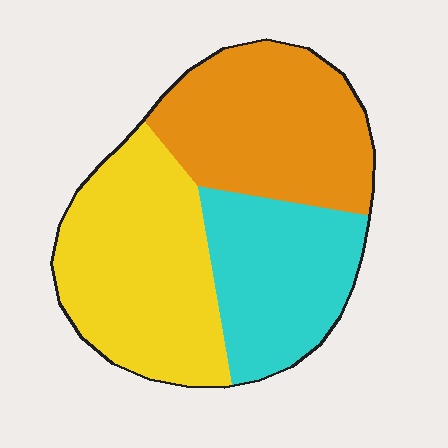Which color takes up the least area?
Cyan, at roughly 25%.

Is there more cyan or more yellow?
Yellow.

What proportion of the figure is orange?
Orange covers about 35% of the figure.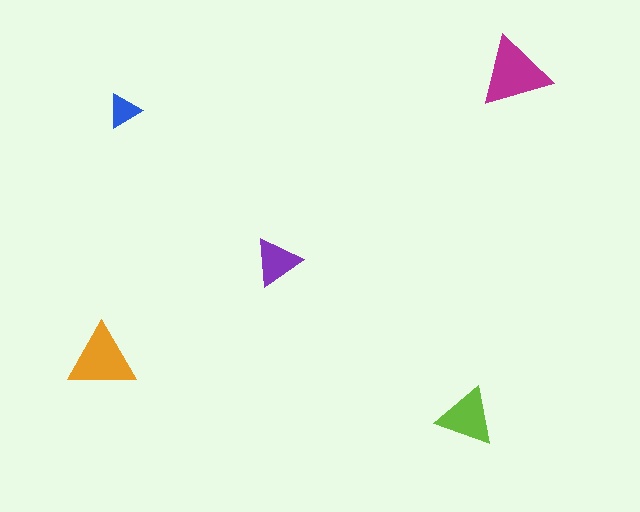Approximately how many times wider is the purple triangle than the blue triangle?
About 1.5 times wider.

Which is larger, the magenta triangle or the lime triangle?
The magenta one.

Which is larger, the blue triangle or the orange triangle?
The orange one.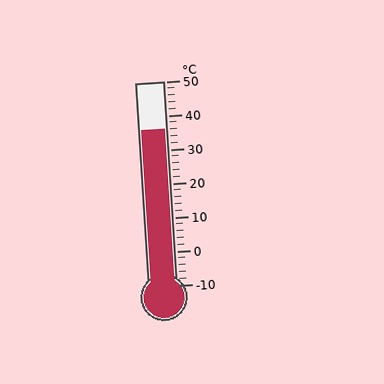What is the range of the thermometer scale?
The thermometer scale ranges from -10°C to 50°C.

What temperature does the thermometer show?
The thermometer shows approximately 36°C.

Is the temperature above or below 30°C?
The temperature is above 30°C.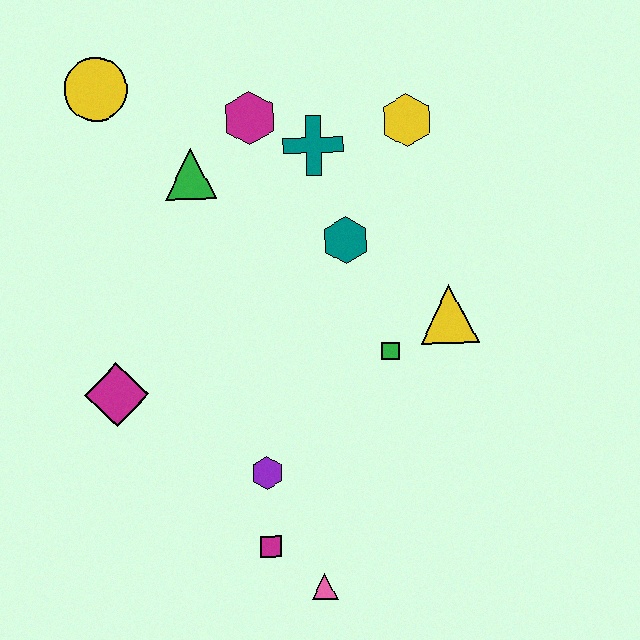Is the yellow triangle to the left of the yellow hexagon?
No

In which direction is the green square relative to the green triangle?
The green square is to the right of the green triangle.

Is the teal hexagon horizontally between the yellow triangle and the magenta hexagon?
Yes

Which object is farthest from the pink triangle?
The yellow circle is farthest from the pink triangle.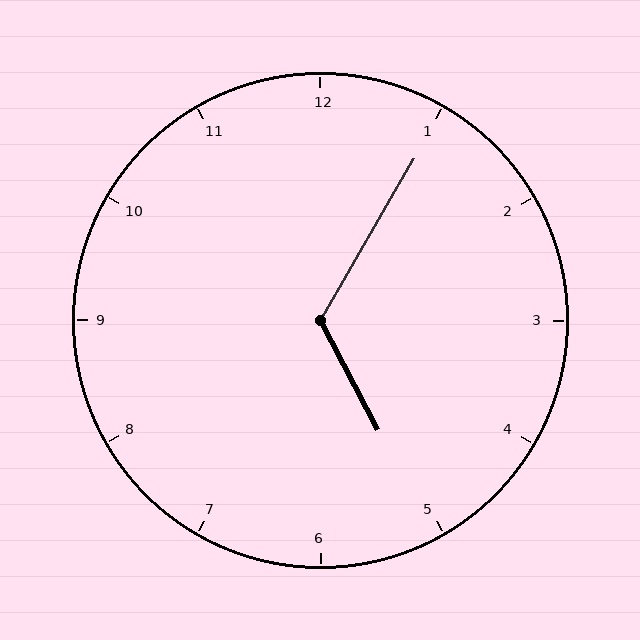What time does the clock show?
5:05.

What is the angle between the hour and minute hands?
Approximately 122 degrees.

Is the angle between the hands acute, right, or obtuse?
It is obtuse.